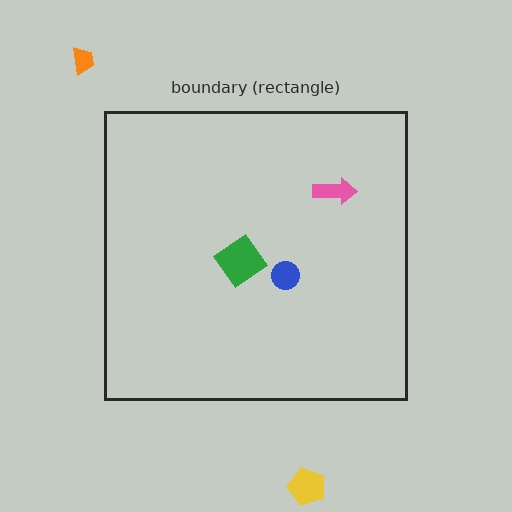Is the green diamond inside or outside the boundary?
Inside.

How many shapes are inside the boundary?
3 inside, 2 outside.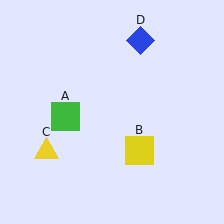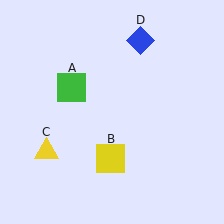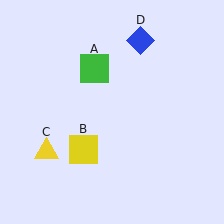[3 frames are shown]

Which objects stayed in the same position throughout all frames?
Yellow triangle (object C) and blue diamond (object D) remained stationary.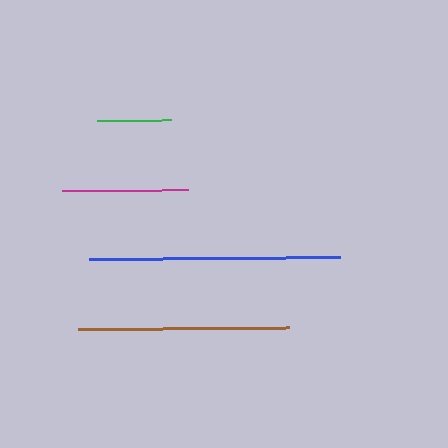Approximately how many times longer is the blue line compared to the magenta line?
The blue line is approximately 2.0 times the length of the magenta line.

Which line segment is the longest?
The blue line is the longest at approximately 250 pixels.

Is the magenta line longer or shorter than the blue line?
The blue line is longer than the magenta line.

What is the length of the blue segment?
The blue segment is approximately 250 pixels long.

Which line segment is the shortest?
The green line is the shortest at approximately 74 pixels.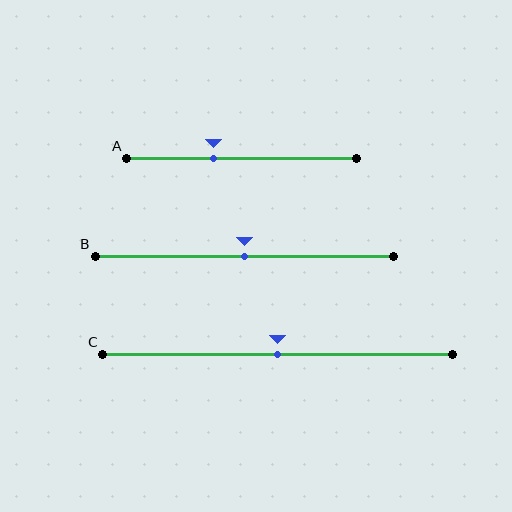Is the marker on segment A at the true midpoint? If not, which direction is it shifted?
No, the marker on segment A is shifted to the left by about 12% of the segment length.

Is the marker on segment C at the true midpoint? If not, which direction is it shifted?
Yes, the marker on segment C is at the true midpoint.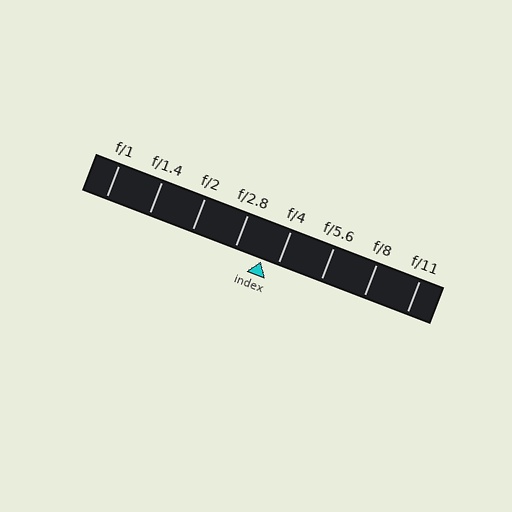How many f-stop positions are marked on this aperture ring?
There are 8 f-stop positions marked.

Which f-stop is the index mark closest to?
The index mark is closest to f/4.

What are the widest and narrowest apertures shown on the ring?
The widest aperture shown is f/1 and the narrowest is f/11.